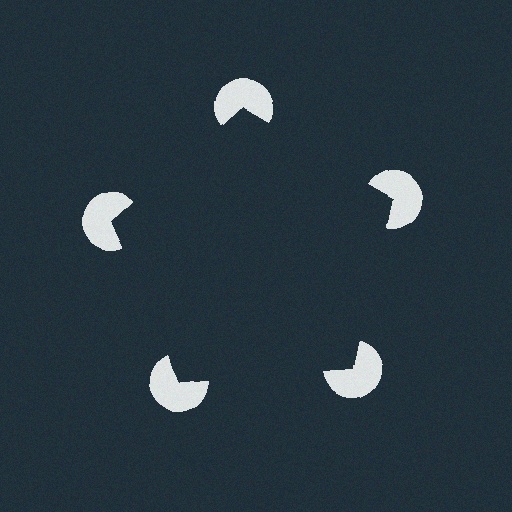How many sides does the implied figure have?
5 sides.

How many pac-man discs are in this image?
There are 5 — one at each vertex of the illusory pentagon.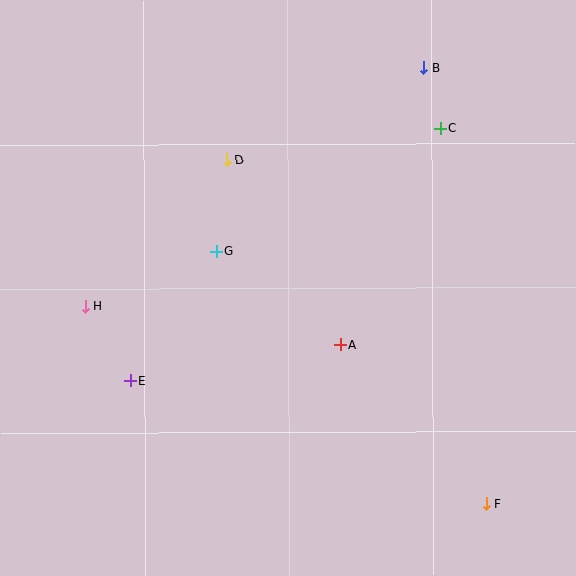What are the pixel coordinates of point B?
Point B is at (424, 68).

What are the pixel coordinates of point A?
Point A is at (341, 345).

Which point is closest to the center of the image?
Point A at (341, 345) is closest to the center.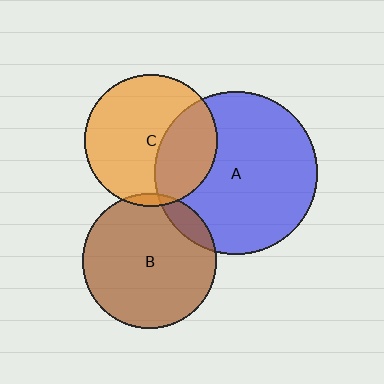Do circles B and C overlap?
Yes.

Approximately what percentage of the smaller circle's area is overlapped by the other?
Approximately 5%.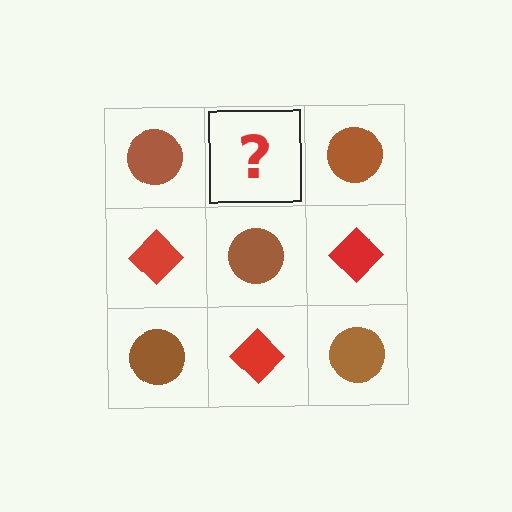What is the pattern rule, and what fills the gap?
The rule is that it alternates brown circle and red diamond in a checkerboard pattern. The gap should be filled with a red diamond.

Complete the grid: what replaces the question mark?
The question mark should be replaced with a red diamond.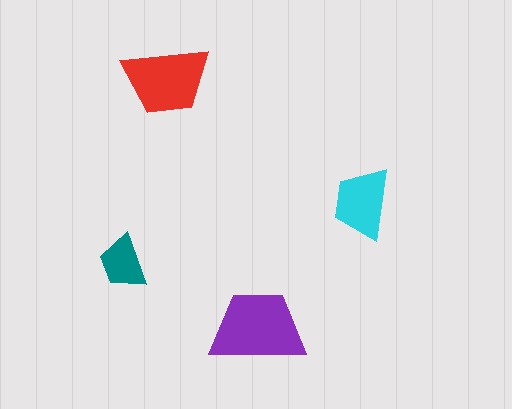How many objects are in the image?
There are 4 objects in the image.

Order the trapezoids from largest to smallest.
the purple one, the red one, the cyan one, the teal one.